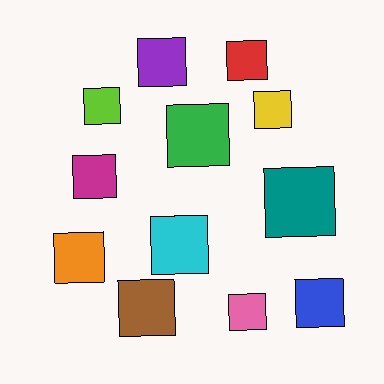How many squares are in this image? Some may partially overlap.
There are 12 squares.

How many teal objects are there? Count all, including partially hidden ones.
There is 1 teal object.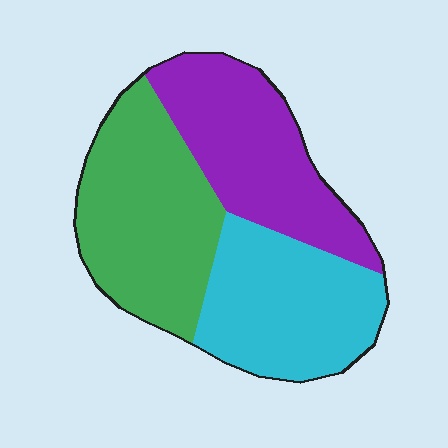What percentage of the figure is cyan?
Cyan covers around 30% of the figure.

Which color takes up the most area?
Green, at roughly 35%.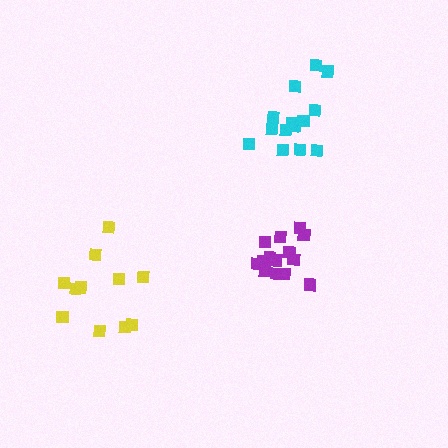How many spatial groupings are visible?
There are 3 spatial groupings.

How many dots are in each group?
Group 1: 11 dots, Group 2: 15 dots, Group 3: 15 dots (41 total).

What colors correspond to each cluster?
The clusters are colored: yellow, cyan, purple.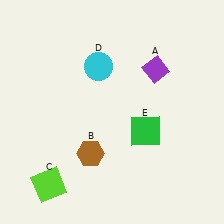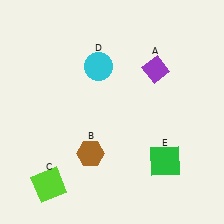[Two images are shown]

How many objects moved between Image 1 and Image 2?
1 object moved between the two images.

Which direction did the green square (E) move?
The green square (E) moved down.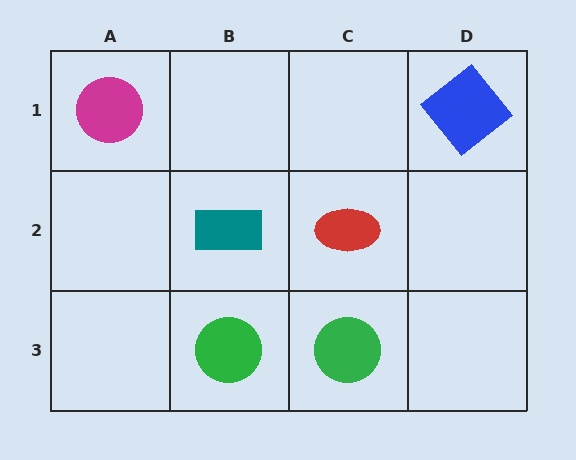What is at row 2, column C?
A red ellipse.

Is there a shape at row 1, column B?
No, that cell is empty.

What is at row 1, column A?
A magenta circle.